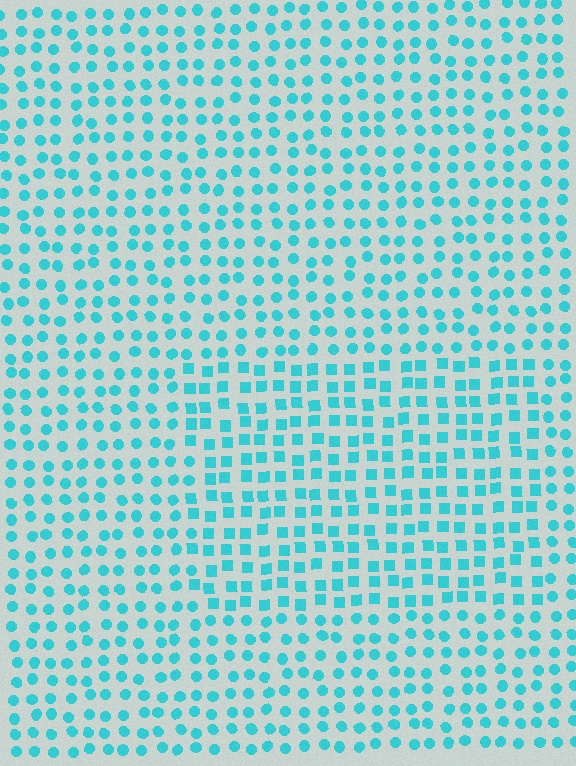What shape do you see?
I see a rectangle.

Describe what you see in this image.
The image is filled with small cyan elements arranged in a uniform grid. A rectangle-shaped region contains squares, while the surrounding area contains circles. The boundary is defined purely by the change in element shape.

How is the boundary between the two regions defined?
The boundary is defined by a change in element shape: squares inside vs. circles outside. All elements share the same color and spacing.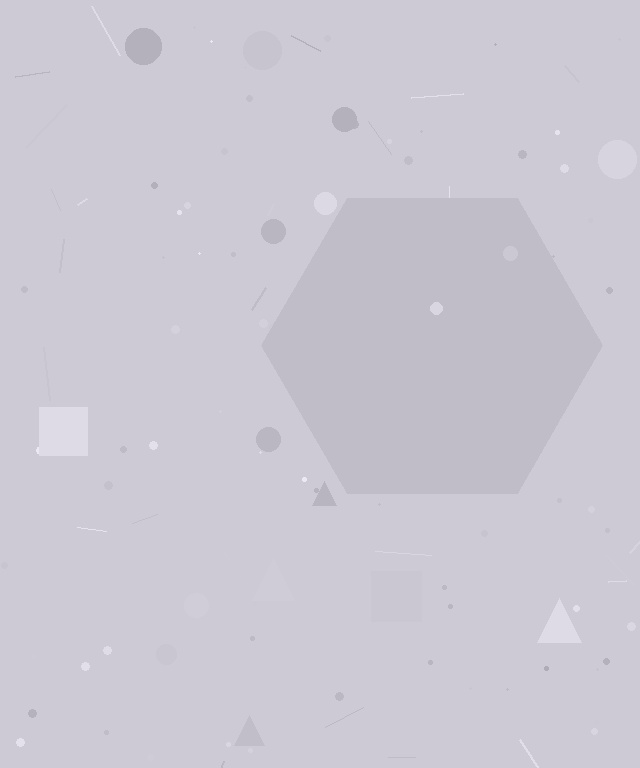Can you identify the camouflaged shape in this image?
The camouflaged shape is a hexagon.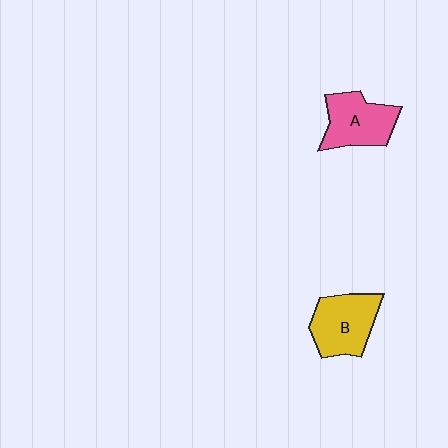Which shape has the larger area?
Shape B (yellow).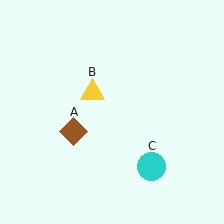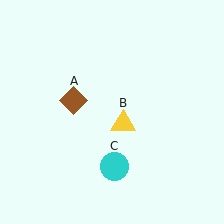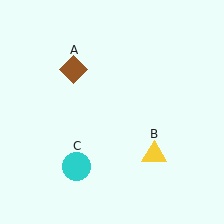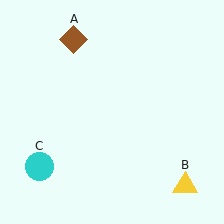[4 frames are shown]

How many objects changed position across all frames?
3 objects changed position: brown diamond (object A), yellow triangle (object B), cyan circle (object C).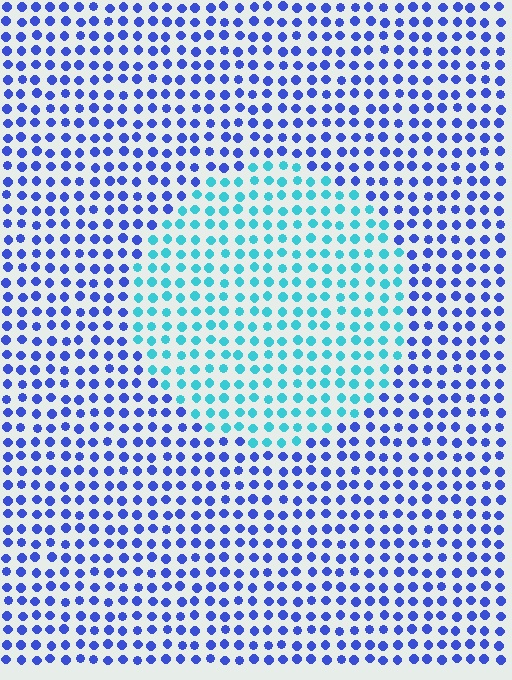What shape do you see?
I see a circle.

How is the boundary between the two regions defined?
The boundary is defined purely by a slight shift in hue (about 48 degrees). Spacing, size, and orientation are identical on both sides.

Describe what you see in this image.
The image is filled with small blue elements in a uniform arrangement. A circle-shaped region is visible where the elements are tinted to a slightly different hue, forming a subtle color boundary.